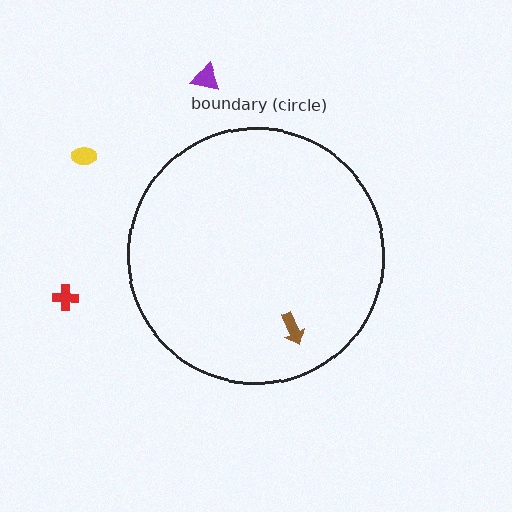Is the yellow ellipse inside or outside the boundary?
Outside.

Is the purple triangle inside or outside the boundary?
Outside.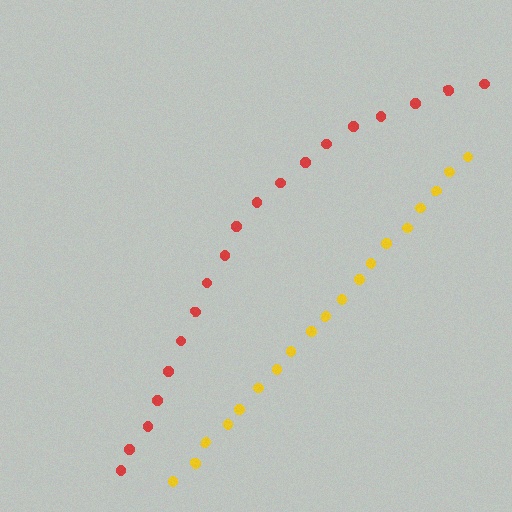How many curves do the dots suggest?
There are 2 distinct paths.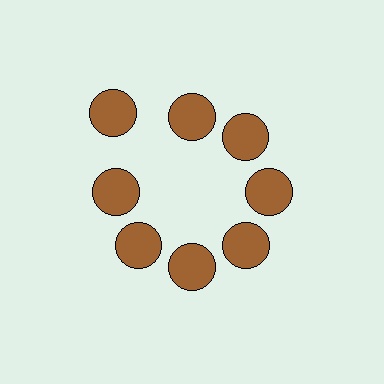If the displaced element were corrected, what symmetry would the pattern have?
It would have 8-fold rotational symmetry — the pattern would map onto itself every 45 degrees.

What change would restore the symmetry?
The symmetry would be restored by moving it inward, back onto the ring so that all 8 circles sit at equal angles and equal distance from the center.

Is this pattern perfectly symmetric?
No. The 8 brown circles are arranged in a ring, but one element near the 10 o'clock position is pushed outward from the center, breaking the 8-fold rotational symmetry.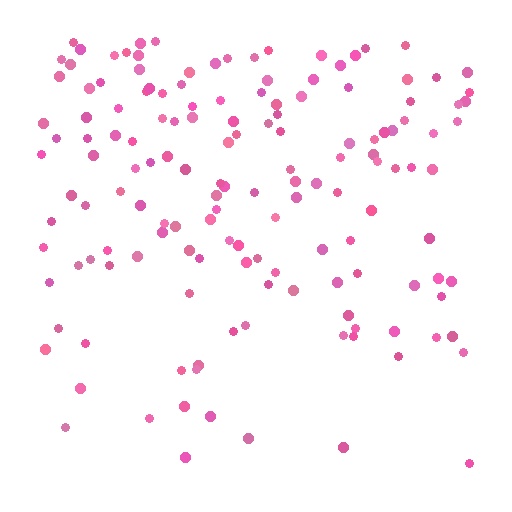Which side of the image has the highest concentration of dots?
The top.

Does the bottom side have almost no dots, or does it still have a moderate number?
Still a moderate number, just noticeably fewer than the top.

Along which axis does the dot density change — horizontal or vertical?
Vertical.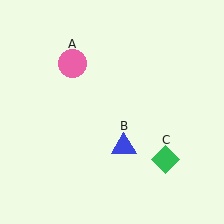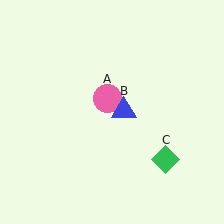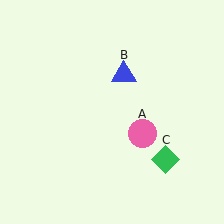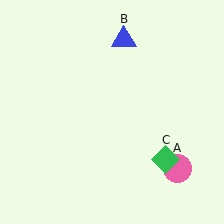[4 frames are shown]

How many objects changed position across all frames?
2 objects changed position: pink circle (object A), blue triangle (object B).